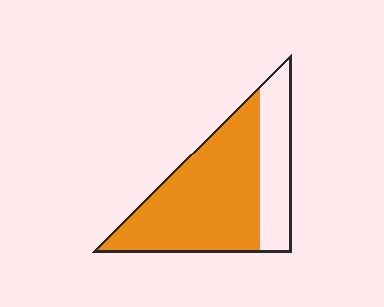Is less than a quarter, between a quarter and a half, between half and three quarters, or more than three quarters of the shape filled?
Between half and three quarters.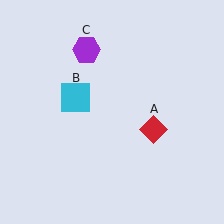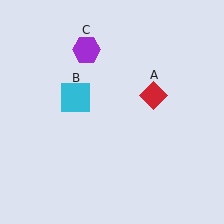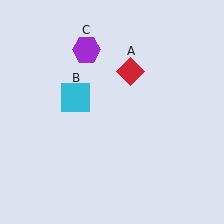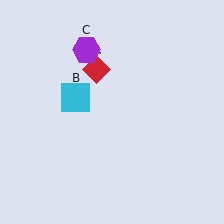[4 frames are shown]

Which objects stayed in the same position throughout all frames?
Cyan square (object B) and purple hexagon (object C) remained stationary.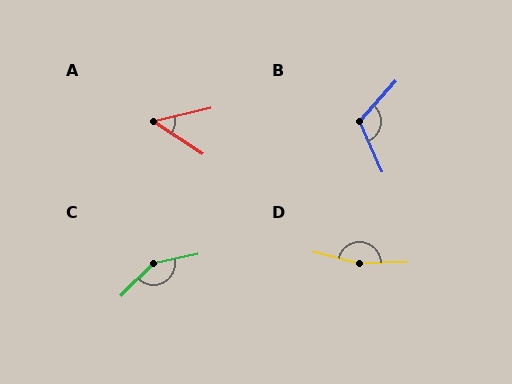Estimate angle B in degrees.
Approximately 114 degrees.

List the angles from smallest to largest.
A (46°), B (114°), C (146°), D (164°).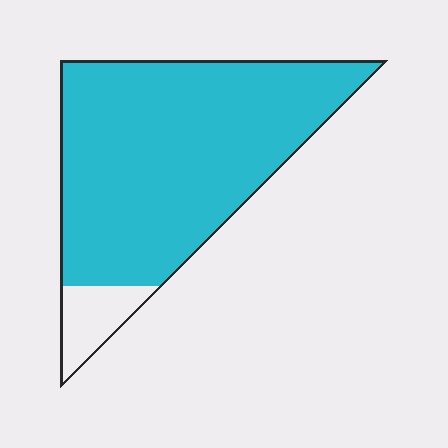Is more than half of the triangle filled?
Yes.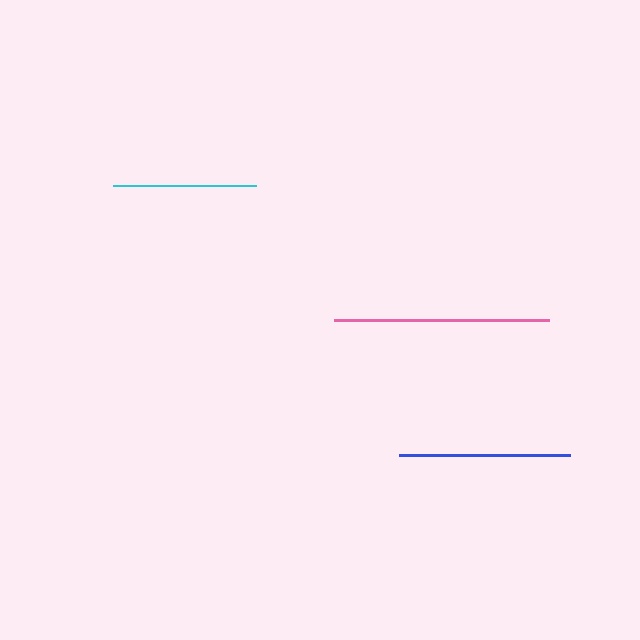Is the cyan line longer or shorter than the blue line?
The blue line is longer than the cyan line.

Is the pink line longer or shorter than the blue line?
The pink line is longer than the blue line.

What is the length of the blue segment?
The blue segment is approximately 171 pixels long.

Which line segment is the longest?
The pink line is the longest at approximately 215 pixels.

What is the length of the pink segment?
The pink segment is approximately 215 pixels long.